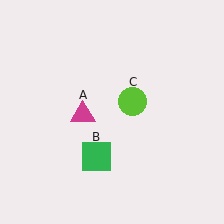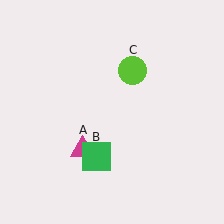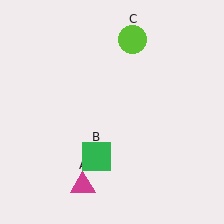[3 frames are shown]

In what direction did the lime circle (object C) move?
The lime circle (object C) moved up.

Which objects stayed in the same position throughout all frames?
Green square (object B) remained stationary.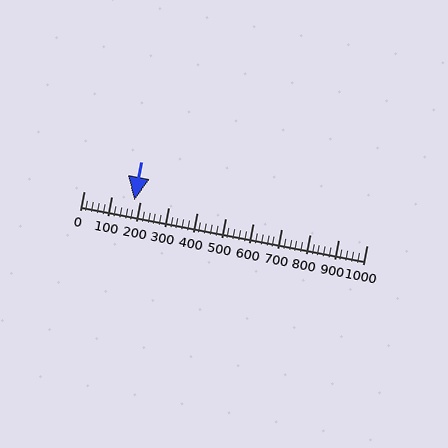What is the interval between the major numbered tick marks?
The major tick marks are spaced 100 units apart.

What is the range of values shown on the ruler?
The ruler shows values from 0 to 1000.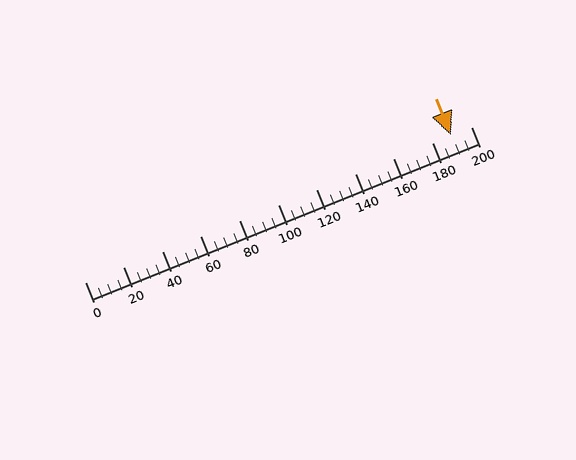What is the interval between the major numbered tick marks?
The major tick marks are spaced 20 units apart.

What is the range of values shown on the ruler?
The ruler shows values from 0 to 200.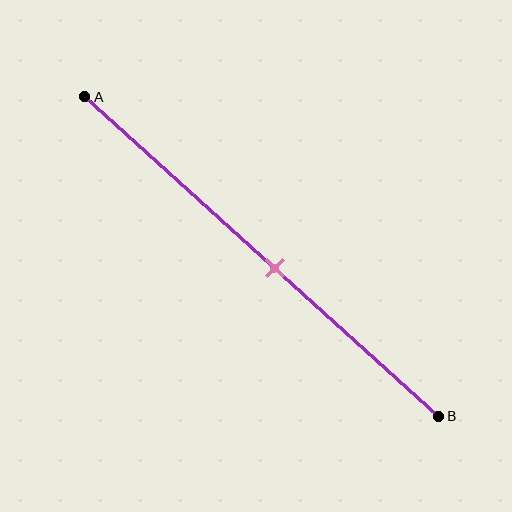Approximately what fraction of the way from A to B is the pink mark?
The pink mark is approximately 55% of the way from A to B.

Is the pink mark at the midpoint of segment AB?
No, the mark is at about 55% from A, not at the 50% midpoint.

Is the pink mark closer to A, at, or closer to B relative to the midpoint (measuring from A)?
The pink mark is closer to point B than the midpoint of segment AB.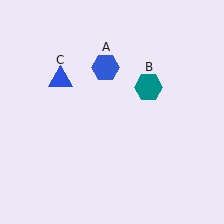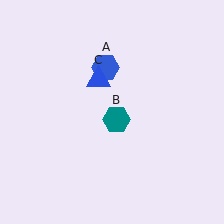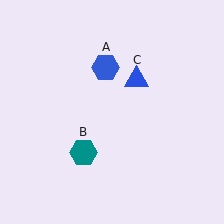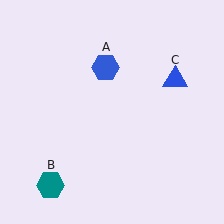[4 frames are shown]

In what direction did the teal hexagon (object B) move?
The teal hexagon (object B) moved down and to the left.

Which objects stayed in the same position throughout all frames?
Blue hexagon (object A) remained stationary.